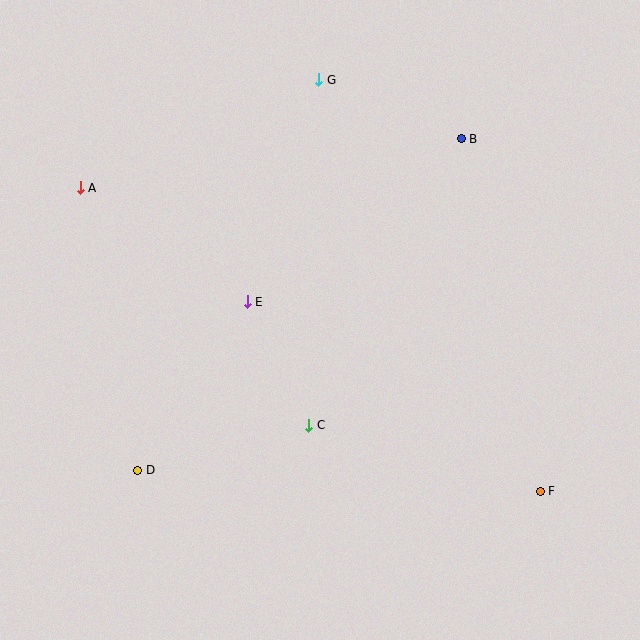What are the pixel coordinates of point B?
Point B is at (461, 139).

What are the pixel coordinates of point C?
Point C is at (309, 425).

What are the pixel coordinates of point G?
Point G is at (319, 80).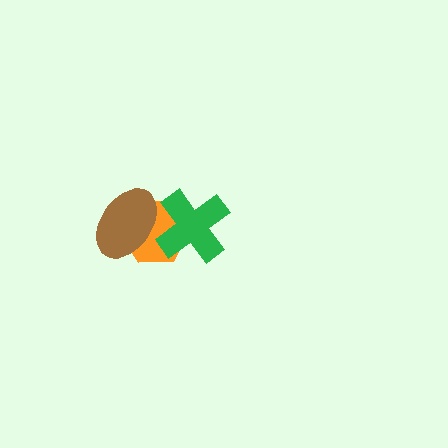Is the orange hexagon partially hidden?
Yes, it is partially covered by another shape.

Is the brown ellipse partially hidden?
Yes, it is partially covered by another shape.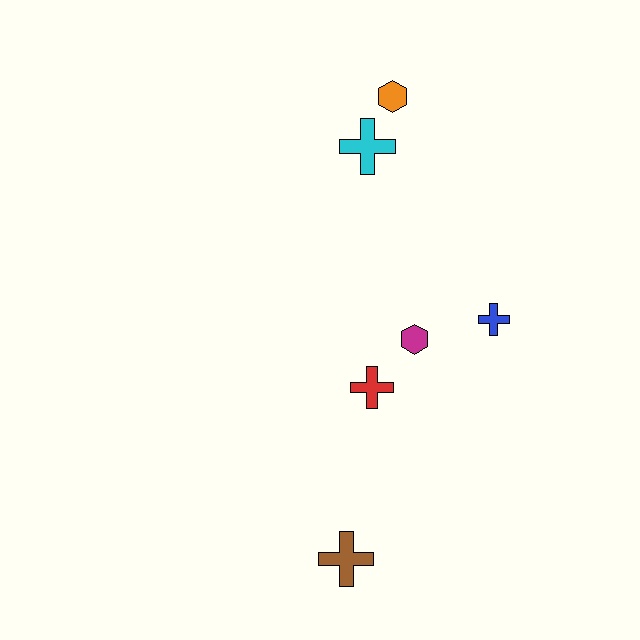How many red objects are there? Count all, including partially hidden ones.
There is 1 red object.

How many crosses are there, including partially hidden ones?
There are 4 crosses.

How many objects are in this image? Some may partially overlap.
There are 6 objects.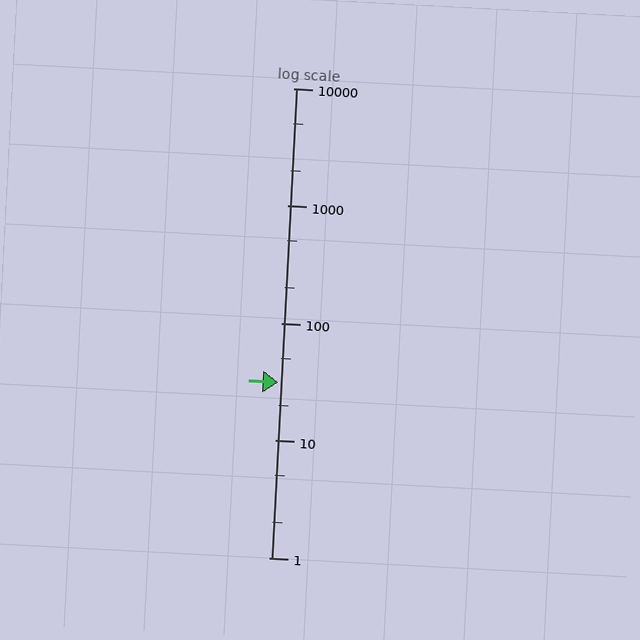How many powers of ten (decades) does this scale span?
The scale spans 4 decades, from 1 to 10000.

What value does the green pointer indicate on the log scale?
The pointer indicates approximately 31.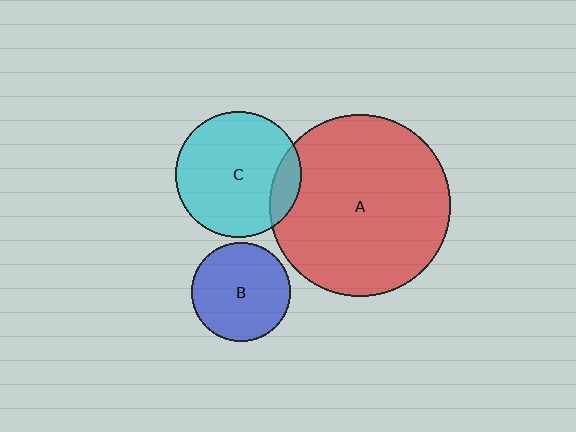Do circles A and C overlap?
Yes.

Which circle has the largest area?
Circle A (red).